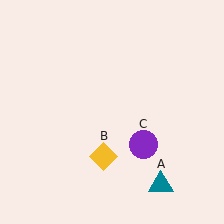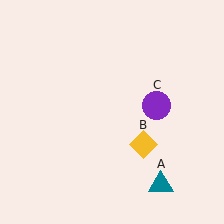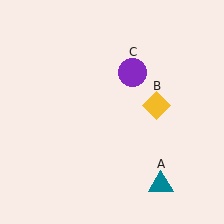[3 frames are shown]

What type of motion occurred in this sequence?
The yellow diamond (object B), purple circle (object C) rotated counterclockwise around the center of the scene.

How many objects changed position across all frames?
2 objects changed position: yellow diamond (object B), purple circle (object C).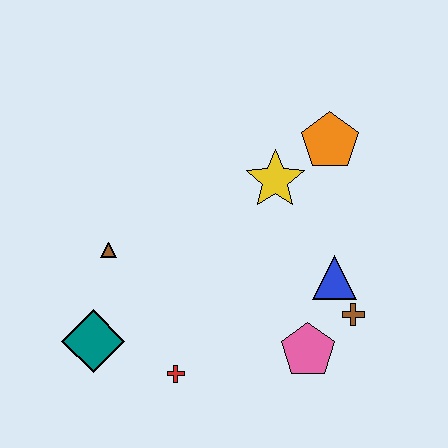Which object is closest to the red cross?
The teal diamond is closest to the red cross.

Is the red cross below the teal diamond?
Yes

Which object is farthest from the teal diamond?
The orange pentagon is farthest from the teal diamond.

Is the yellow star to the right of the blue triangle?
No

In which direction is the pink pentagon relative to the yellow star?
The pink pentagon is below the yellow star.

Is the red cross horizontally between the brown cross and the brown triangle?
Yes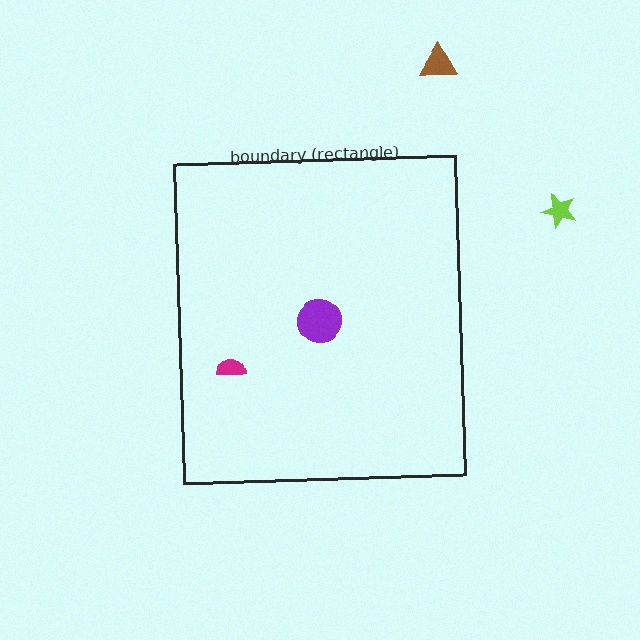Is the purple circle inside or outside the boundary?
Inside.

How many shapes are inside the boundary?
2 inside, 2 outside.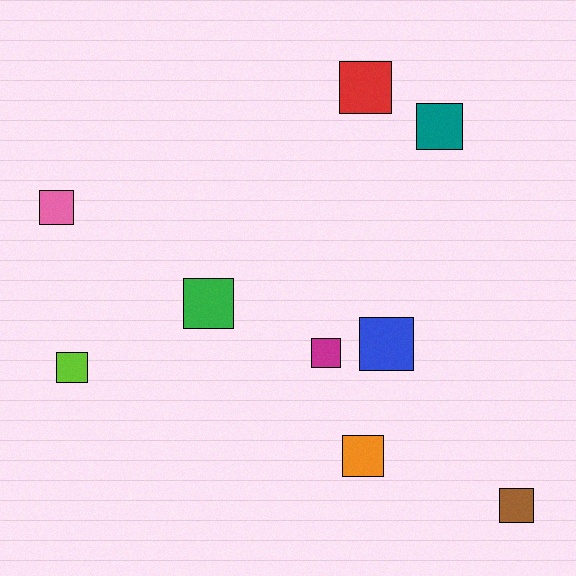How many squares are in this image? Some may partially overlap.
There are 9 squares.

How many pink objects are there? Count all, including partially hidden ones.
There is 1 pink object.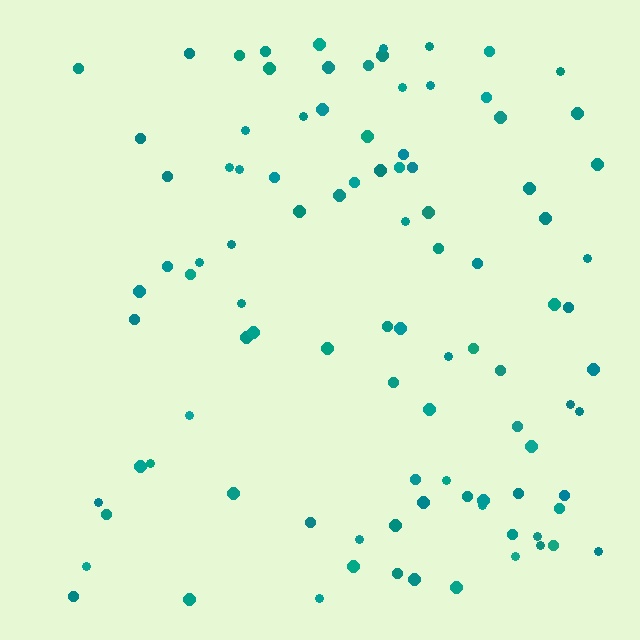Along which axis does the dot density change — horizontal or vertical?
Horizontal.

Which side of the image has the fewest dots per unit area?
The left.